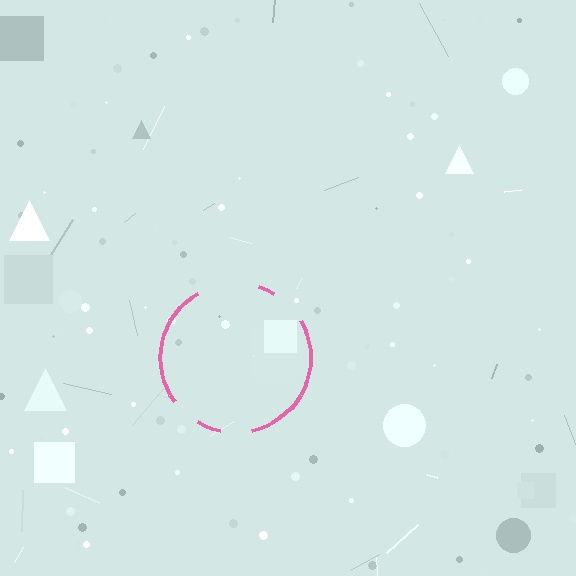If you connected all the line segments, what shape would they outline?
They would outline a circle.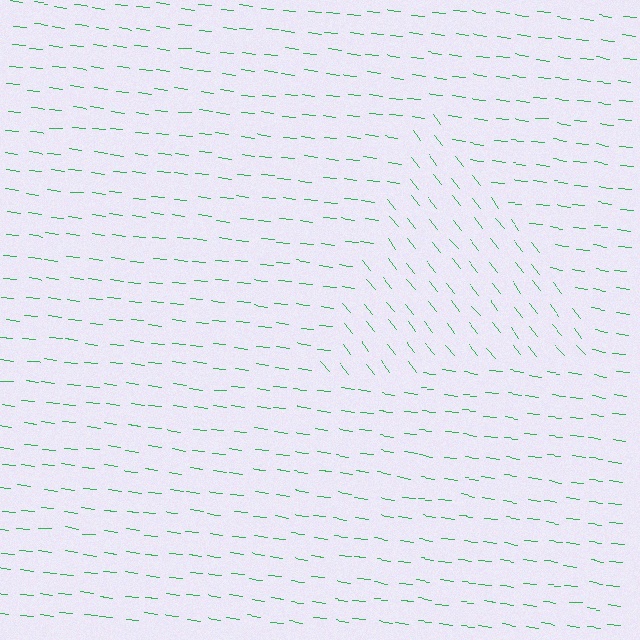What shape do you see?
I see a triangle.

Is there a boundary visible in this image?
Yes, there is a texture boundary formed by a change in line orientation.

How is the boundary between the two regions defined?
The boundary is defined purely by a change in line orientation (approximately 45 degrees difference). All lines are the same color and thickness.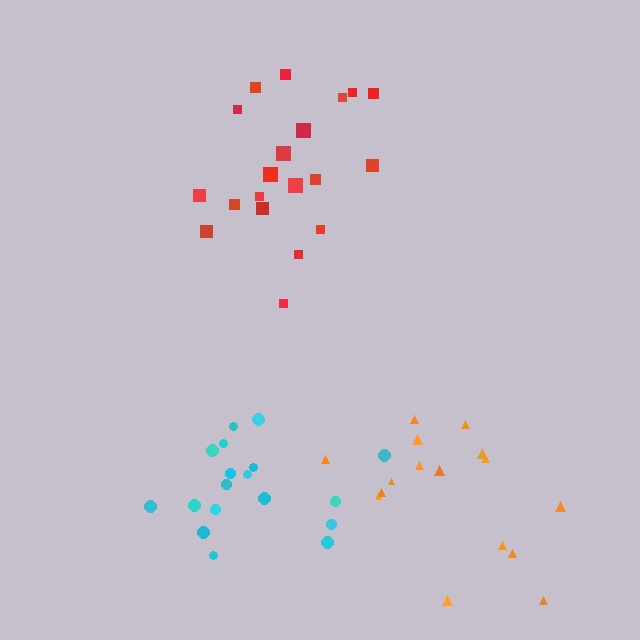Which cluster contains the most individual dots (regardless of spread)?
Red (20).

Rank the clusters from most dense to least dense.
cyan, red, orange.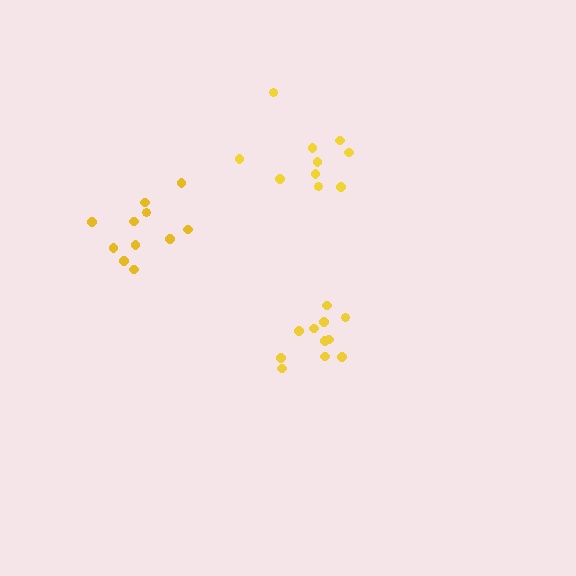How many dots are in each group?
Group 1: 11 dots, Group 2: 11 dots, Group 3: 10 dots (32 total).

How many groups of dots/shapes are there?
There are 3 groups.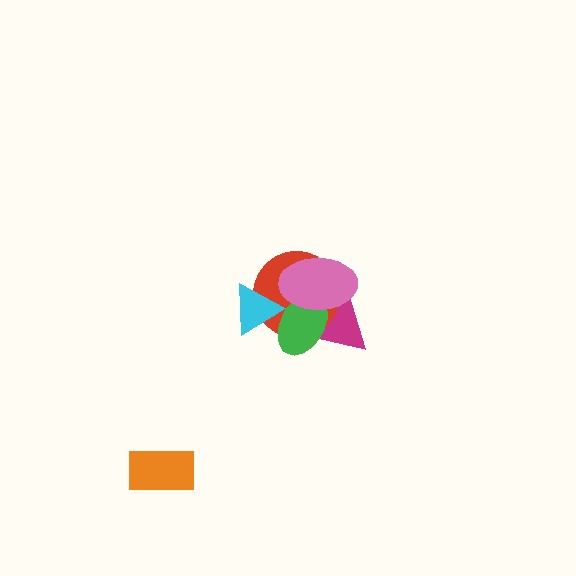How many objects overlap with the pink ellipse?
3 objects overlap with the pink ellipse.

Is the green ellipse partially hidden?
Yes, it is partially covered by another shape.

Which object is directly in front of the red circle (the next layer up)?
The green ellipse is directly in front of the red circle.